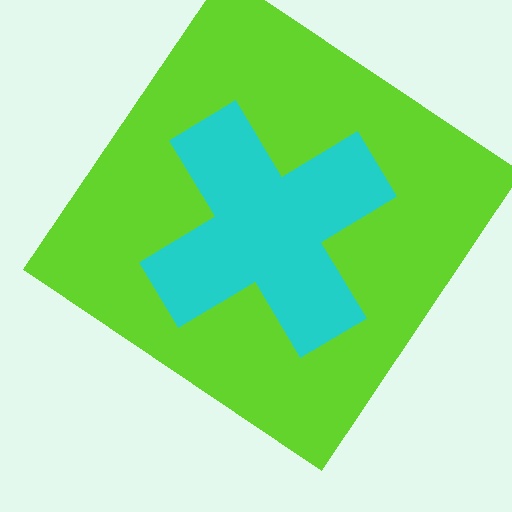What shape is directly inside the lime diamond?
The cyan cross.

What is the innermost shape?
The cyan cross.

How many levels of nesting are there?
2.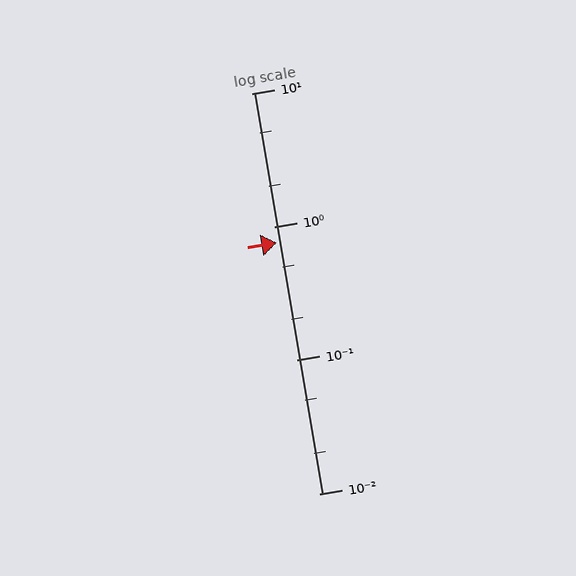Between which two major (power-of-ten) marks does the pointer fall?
The pointer is between 0.1 and 1.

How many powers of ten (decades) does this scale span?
The scale spans 3 decades, from 0.01 to 10.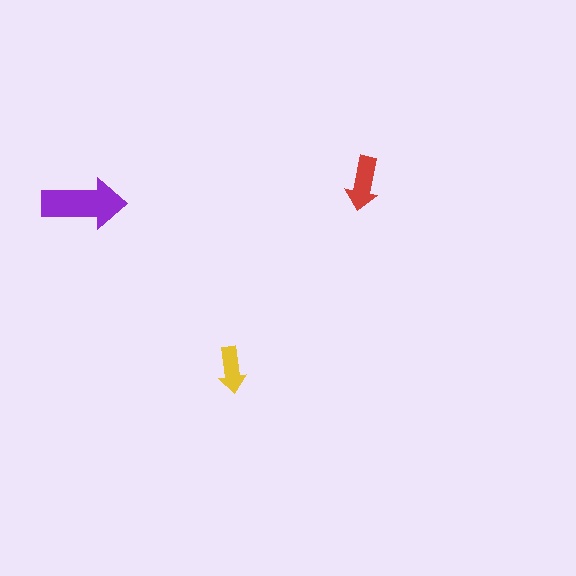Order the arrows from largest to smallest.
the purple one, the red one, the yellow one.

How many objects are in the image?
There are 3 objects in the image.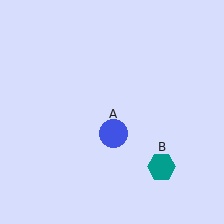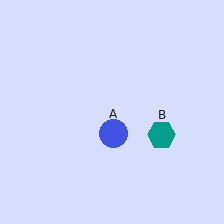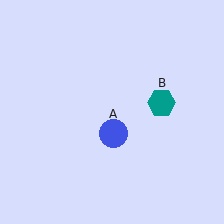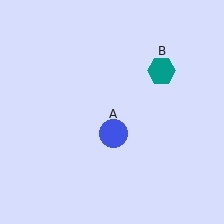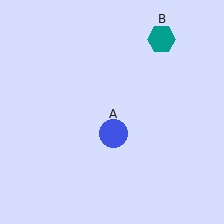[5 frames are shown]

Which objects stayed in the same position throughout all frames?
Blue circle (object A) remained stationary.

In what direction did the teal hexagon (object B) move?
The teal hexagon (object B) moved up.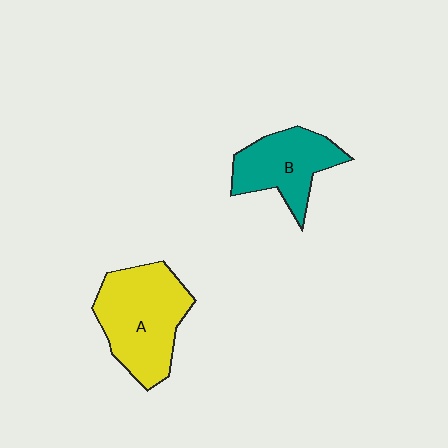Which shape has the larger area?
Shape A (yellow).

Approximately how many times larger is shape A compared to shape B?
Approximately 1.4 times.